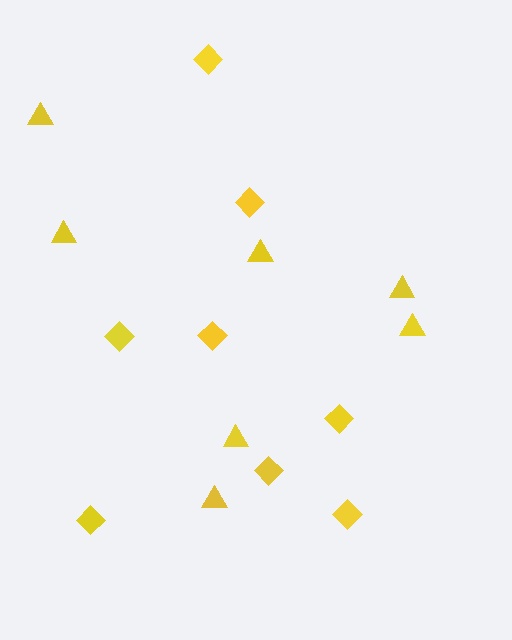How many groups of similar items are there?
There are 2 groups: one group of diamonds (8) and one group of triangles (7).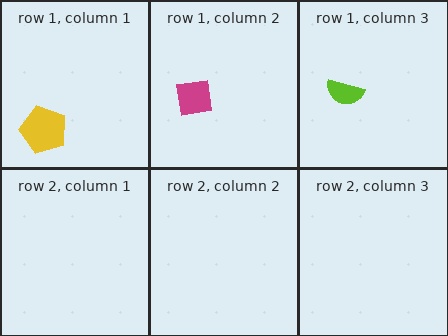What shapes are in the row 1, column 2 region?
The magenta square.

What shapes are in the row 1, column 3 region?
The lime semicircle.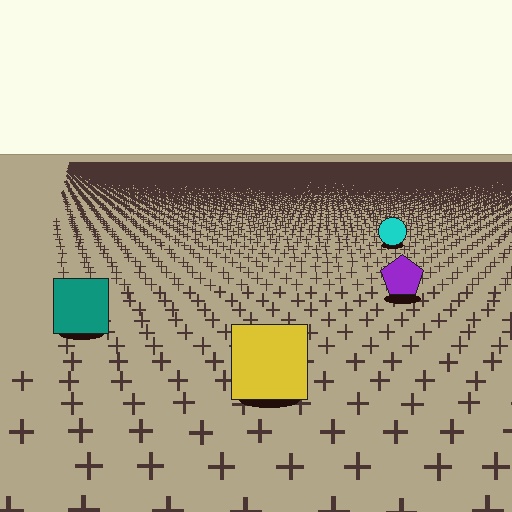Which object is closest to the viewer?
The yellow square is closest. The texture marks near it are larger and more spread out.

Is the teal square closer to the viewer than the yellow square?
No. The yellow square is closer — you can tell from the texture gradient: the ground texture is coarser near it.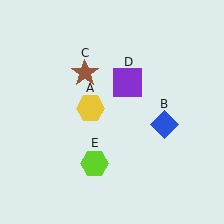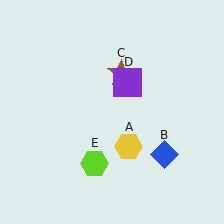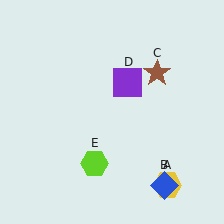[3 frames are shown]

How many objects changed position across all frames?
3 objects changed position: yellow hexagon (object A), blue diamond (object B), brown star (object C).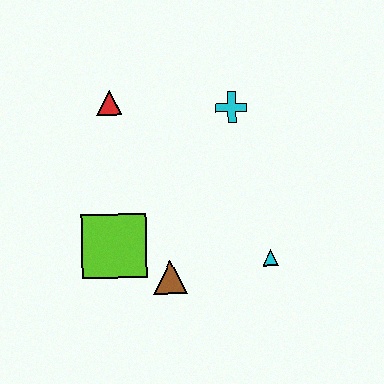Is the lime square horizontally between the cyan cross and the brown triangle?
No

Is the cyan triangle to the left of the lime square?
No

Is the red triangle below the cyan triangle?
No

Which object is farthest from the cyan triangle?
The red triangle is farthest from the cyan triangle.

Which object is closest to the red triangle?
The cyan cross is closest to the red triangle.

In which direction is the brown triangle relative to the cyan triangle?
The brown triangle is to the left of the cyan triangle.